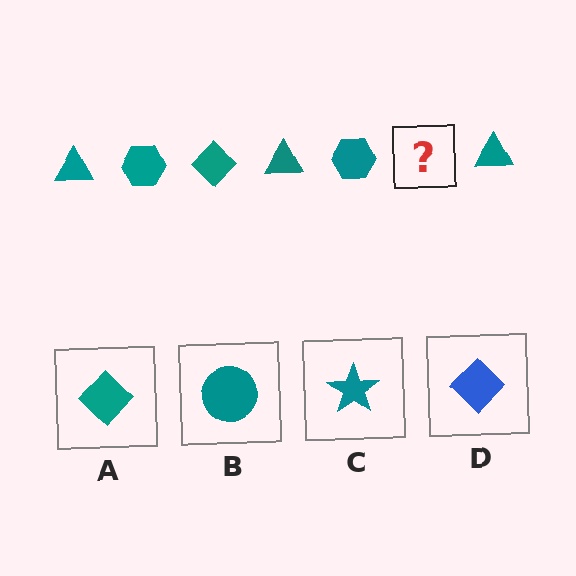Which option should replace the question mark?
Option A.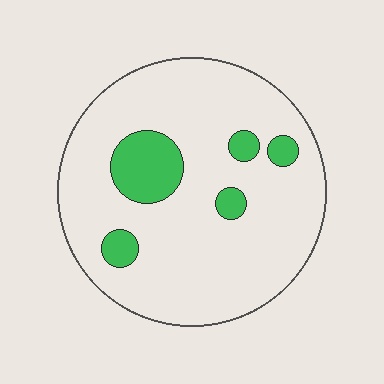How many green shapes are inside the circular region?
5.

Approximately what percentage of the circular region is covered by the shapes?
Approximately 15%.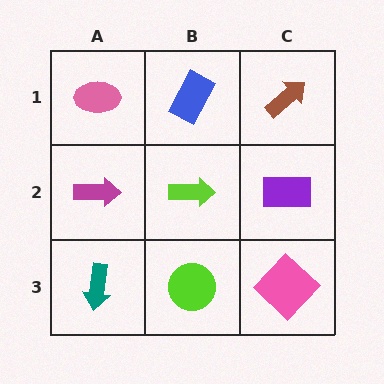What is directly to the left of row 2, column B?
A magenta arrow.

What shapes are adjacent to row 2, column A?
A pink ellipse (row 1, column A), a teal arrow (row 3, column A), a lime arrow (row 2, column B).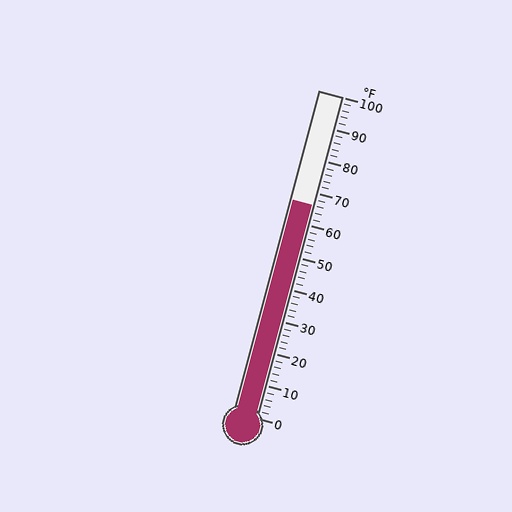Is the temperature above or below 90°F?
The temperature is below 90°F.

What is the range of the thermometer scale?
The thermometer scale ranges from 0°F to 100°F.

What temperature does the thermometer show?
The thermometer shows approximately 66°F.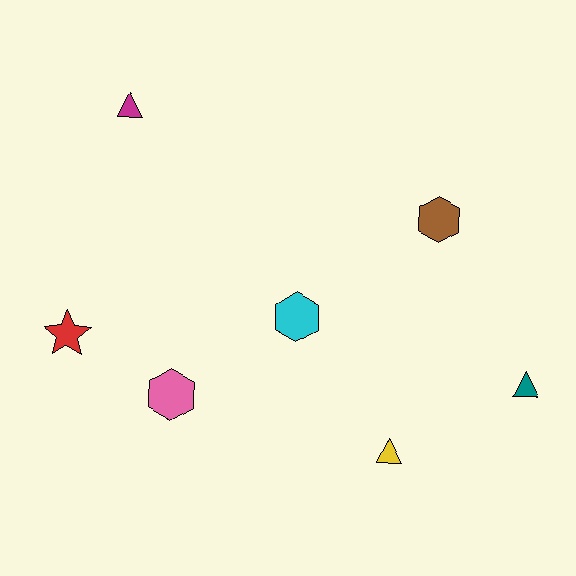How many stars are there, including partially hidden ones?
There is 1 star.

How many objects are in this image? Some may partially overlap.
There are 7 objects.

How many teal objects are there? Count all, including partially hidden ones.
There is 1 teal object.